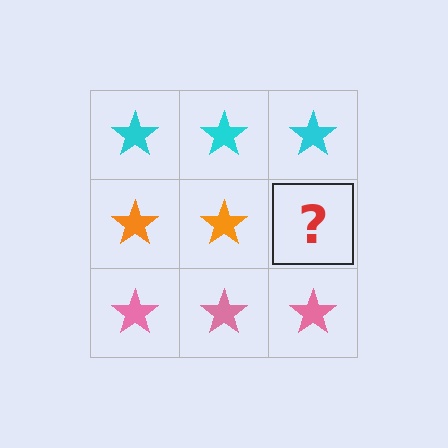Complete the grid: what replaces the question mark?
The question mark should be replaced with an orange star.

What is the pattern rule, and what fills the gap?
The rule is that each row has a consistent color. The gap should be filled with an orange star.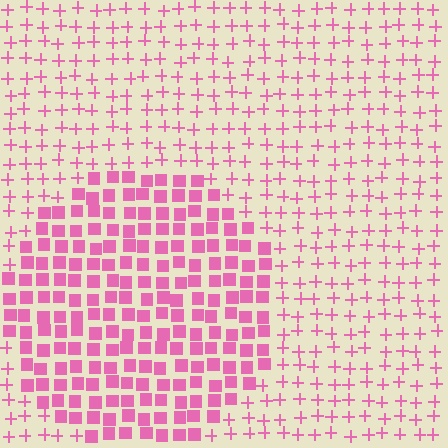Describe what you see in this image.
The image is filled with small pink elements arranged in a uniform grid. A circle-shaped region contains squares, while the surrounding area contains plus signs. The boundary is defined purely by the change in element shape.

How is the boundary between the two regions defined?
The boundary is defined by a change in element shape: squares inside vs. plus signs outside. All elements share the same color and spacing.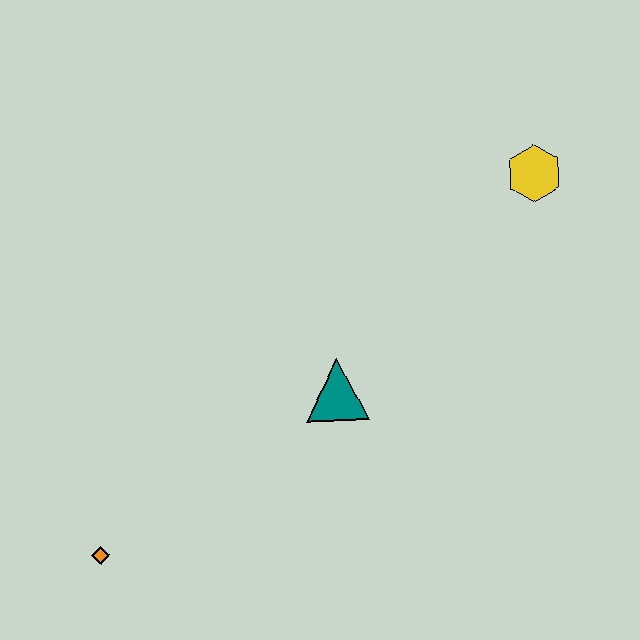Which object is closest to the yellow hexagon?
The teal triangle is closest to the yellow hexagon.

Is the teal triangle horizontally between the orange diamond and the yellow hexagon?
Yes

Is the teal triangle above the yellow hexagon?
No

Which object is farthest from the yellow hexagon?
The orange diamond is farthest from the yellow hexagon.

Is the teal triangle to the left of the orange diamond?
No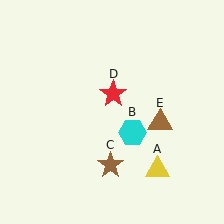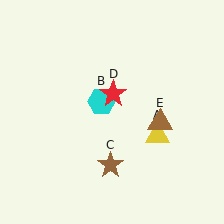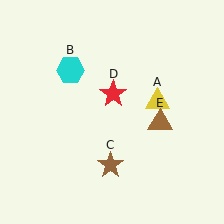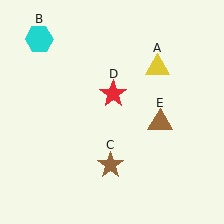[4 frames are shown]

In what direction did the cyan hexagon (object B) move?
The cyan hexagon (object B) moved up and to the left.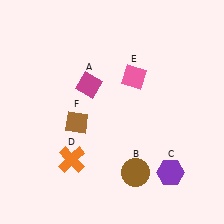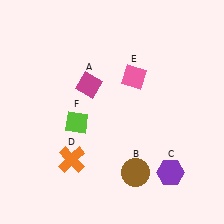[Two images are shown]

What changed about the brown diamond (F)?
In Image 1, F is brown. In Image 2, it changed to lime.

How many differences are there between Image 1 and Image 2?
There is 1 difference between the two images.